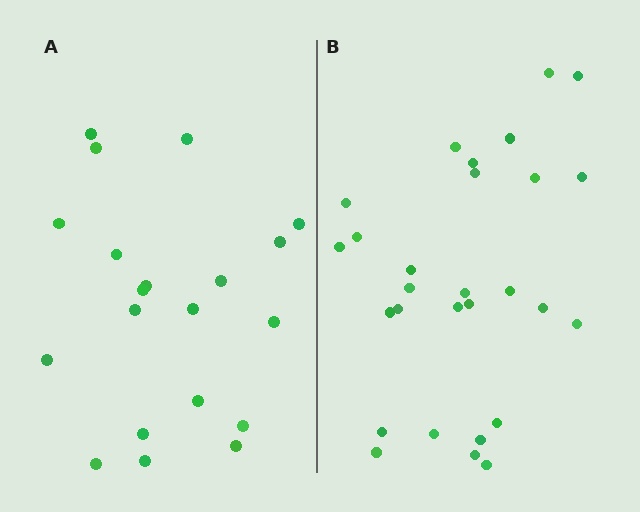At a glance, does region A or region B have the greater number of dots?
Region B (the right region) has more dots.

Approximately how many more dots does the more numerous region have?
Region B has roughly 8 or so more dots than region A.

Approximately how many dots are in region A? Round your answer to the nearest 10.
About 20 dots.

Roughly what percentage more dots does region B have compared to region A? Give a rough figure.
About 40% more.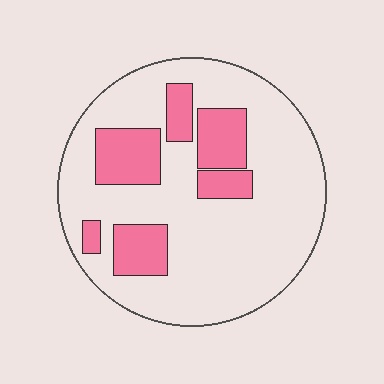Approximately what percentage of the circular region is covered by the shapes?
Approximately 25%.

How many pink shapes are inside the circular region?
6.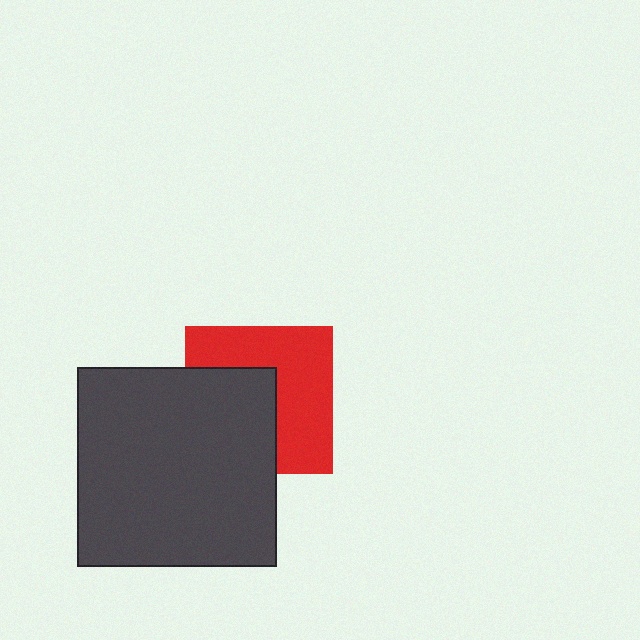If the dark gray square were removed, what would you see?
You would see the complete red square.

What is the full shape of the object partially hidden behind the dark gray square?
The partially hidden object is a red square.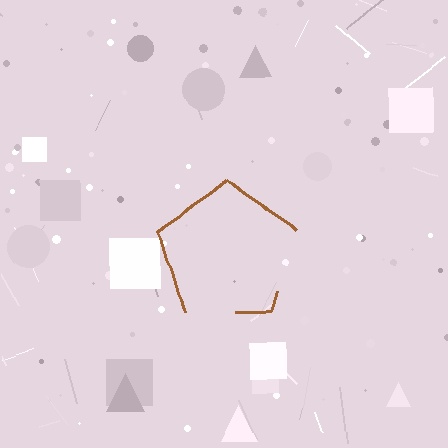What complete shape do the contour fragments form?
The contour fragments form a pentagon.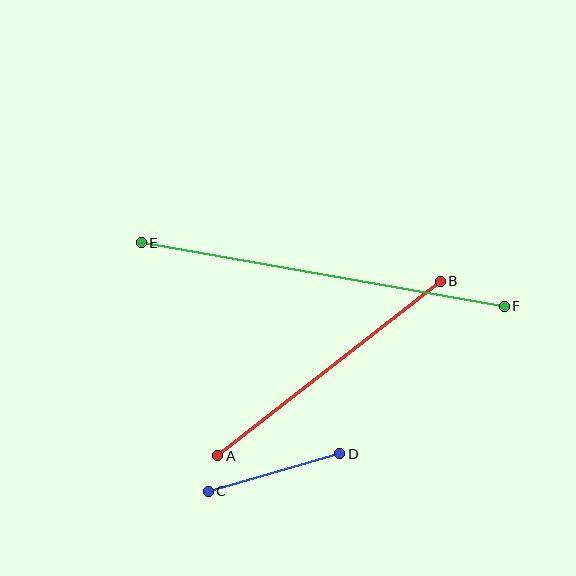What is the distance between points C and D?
The distance is approximately 137 pixels.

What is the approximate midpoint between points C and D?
The midpoint is at approximately (274, 472) pixels.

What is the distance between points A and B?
The distance is approximately 283 pixels.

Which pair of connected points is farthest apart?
Points E and F are farthest apart.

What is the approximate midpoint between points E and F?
The midpoint is at approximately (323, 274) pixels.